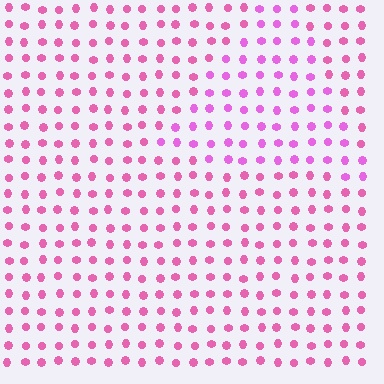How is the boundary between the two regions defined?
The boundary is defined purely by a slight shift in hue (about 23 degrees). Spacing, size, and orientation are identical on both sides.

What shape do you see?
I see a triangle.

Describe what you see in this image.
The image is filled with small pink elements in a uniform arrangement. A triangle-shaped region is visible where the elements are tinted to a slightly different hue, forming a subtle color boundary.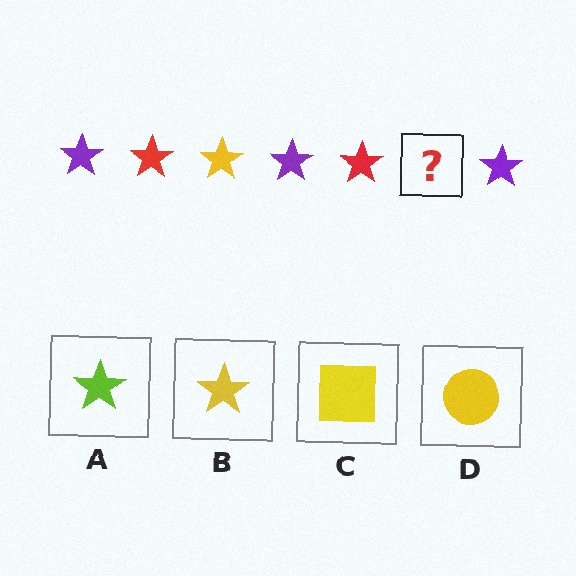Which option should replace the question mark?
Option B.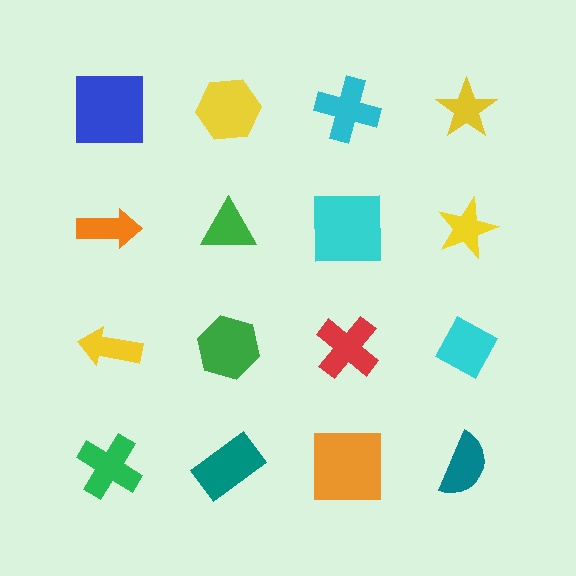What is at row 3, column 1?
A yellow arrow.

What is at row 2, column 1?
An orange arrow.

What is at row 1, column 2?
A yellow hexagon.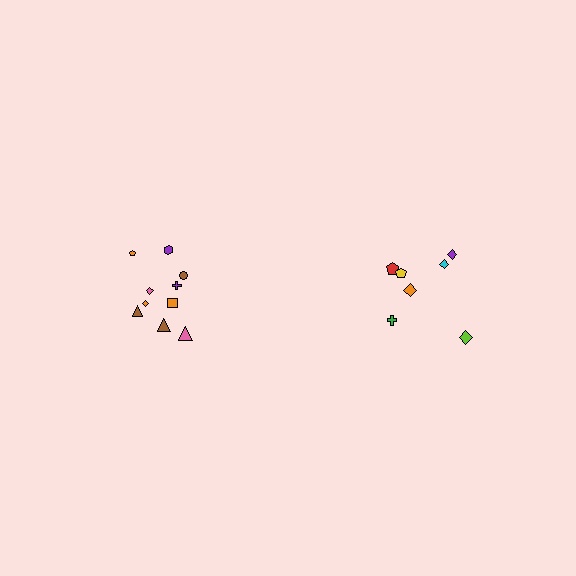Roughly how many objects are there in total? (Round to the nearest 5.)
Roughly 15 objects in total.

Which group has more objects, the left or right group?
The left group.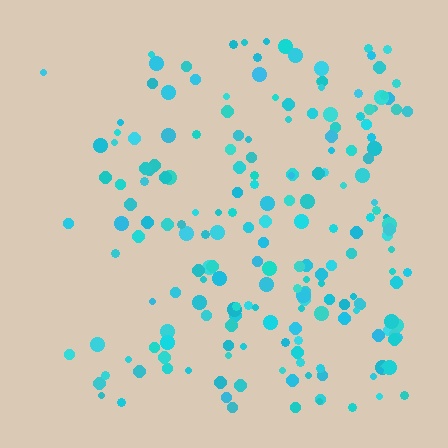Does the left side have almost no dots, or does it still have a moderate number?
Still a moderate number, just noticeably fewer than the right.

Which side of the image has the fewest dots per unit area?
The left.